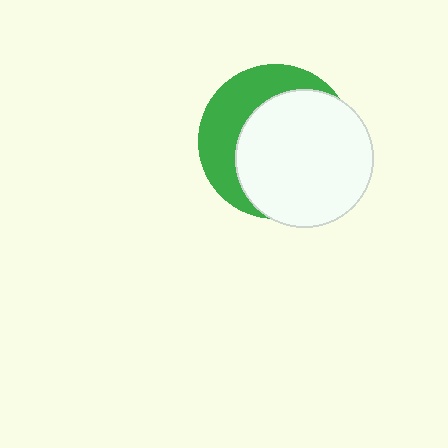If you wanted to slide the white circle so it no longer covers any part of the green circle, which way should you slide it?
Slide it toward the lower-right — that is the most direct way to separate the two shapes.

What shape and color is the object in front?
The object in front is a white circle.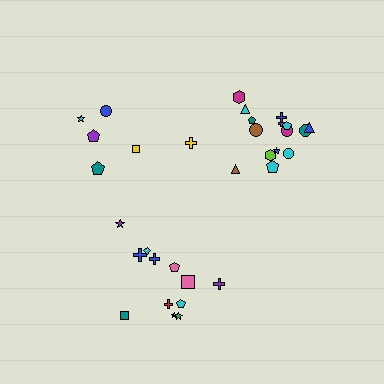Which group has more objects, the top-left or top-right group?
The top-right group.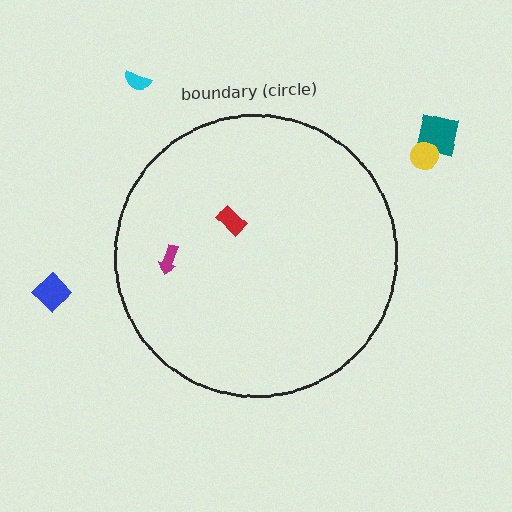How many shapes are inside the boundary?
2 inside, 4 outside.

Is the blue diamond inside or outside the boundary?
Outside.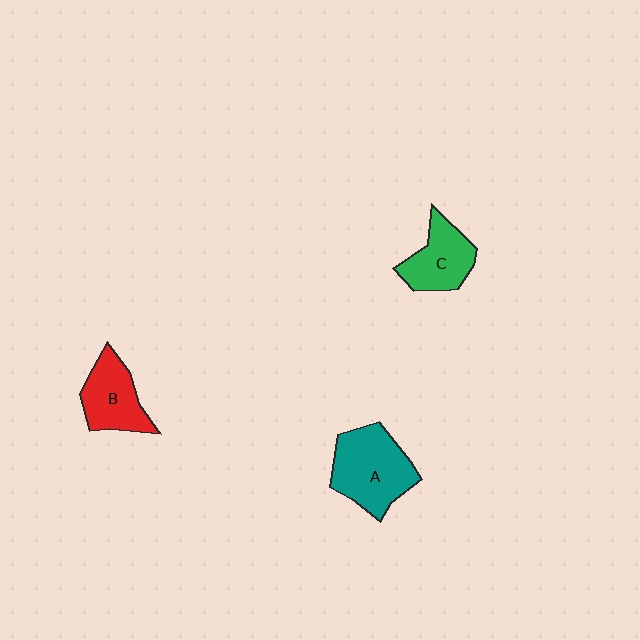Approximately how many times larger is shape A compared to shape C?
Approximately 1.4 times.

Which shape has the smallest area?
Shape C (green).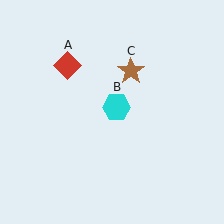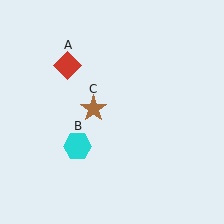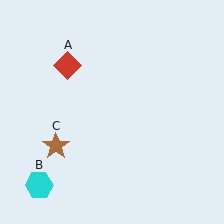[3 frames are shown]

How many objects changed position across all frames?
2 objects changed position: cyan hexagon (object B), brown star (object C).